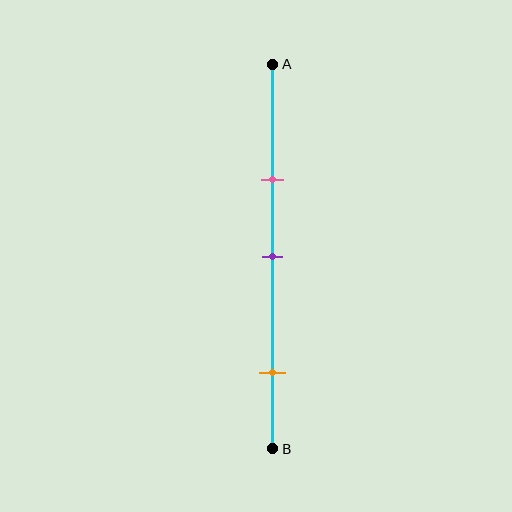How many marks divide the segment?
There are 3 marks dividing the segment.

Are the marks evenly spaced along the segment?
No, the marks are not evenly spaced.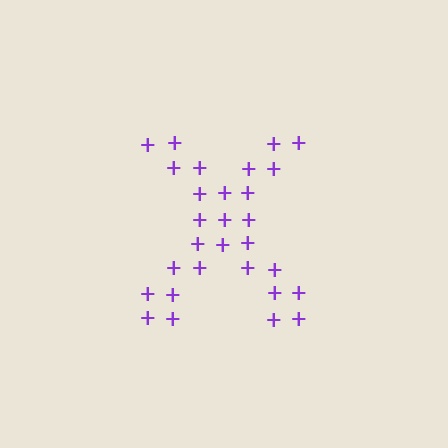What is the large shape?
The large shape is the letter X.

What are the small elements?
The small elements are plus signs.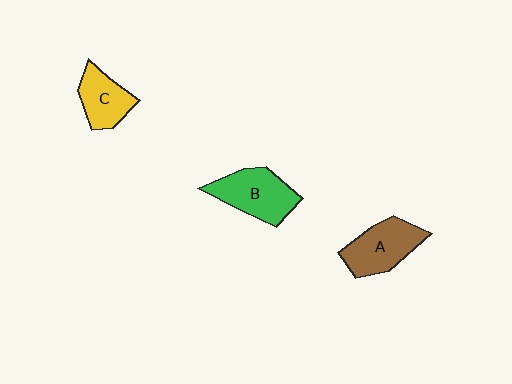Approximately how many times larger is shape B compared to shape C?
Approximately 1.3 times.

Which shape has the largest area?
Shape B (green).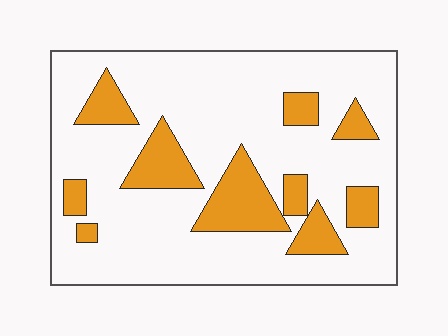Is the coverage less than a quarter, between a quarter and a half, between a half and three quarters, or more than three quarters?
Less than a quarter.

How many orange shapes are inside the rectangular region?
10.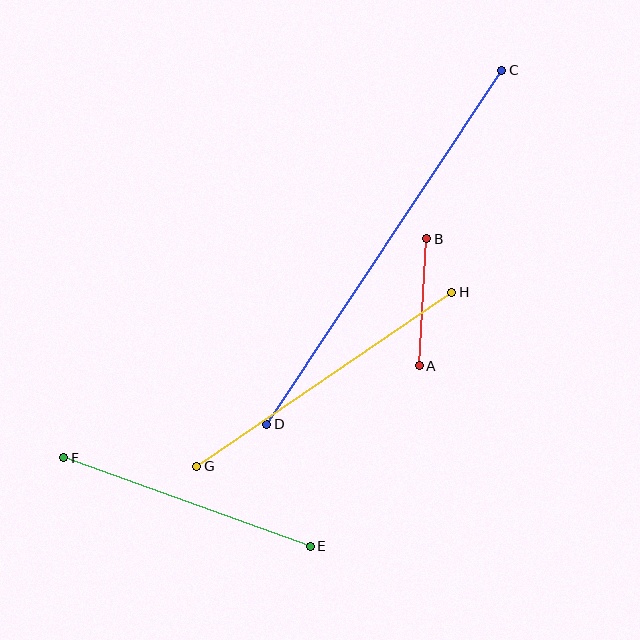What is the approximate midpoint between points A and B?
The midpoint is at approximately (423, 302) pixels.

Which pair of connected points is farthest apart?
Points C and D are farthest apart.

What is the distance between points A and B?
The distance is approximately 127 pixels.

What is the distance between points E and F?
The distance is approximately 262 pixels.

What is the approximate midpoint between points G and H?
The midpoint is at approximately (324, 379) pixels.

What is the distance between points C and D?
The distance is approximately 425 pixels.